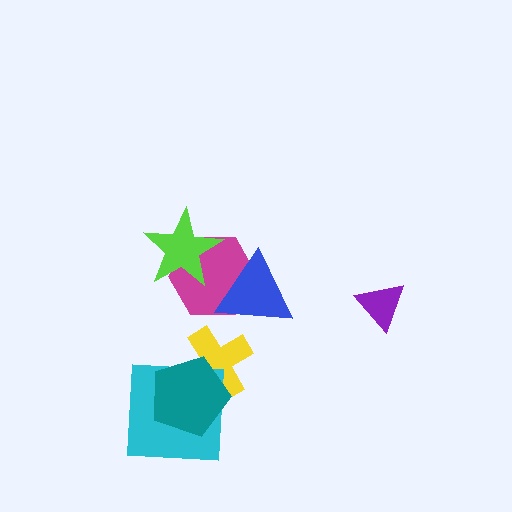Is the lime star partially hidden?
No, no other shape covers it.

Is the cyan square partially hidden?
Yes, it is partially covered by another shape.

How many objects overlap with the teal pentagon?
2 objects overlap with the teal pentagon.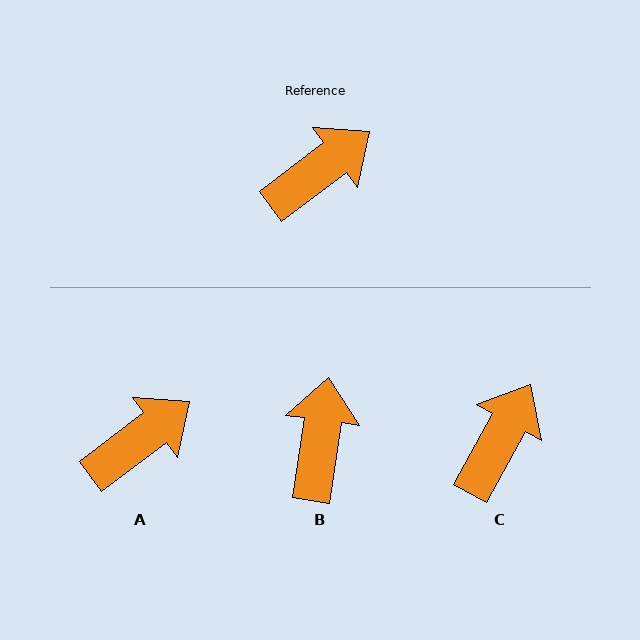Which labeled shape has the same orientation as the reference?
A.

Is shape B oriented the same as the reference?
No, it is off by about 45 degrees.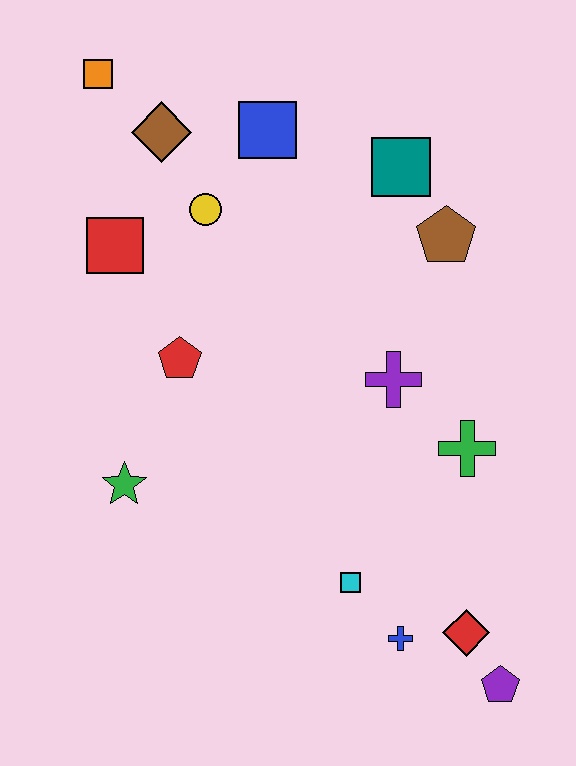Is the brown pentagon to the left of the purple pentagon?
Yes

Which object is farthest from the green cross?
The orange square is farthest from the green cross.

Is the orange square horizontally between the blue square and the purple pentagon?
No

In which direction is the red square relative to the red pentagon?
The red square is above the red pentagon.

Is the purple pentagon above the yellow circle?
No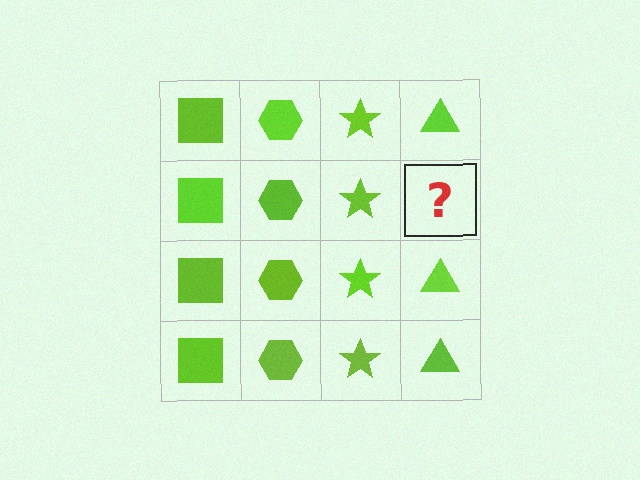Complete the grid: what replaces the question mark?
The question mark should be replaced with a lime triangle.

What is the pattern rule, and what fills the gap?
The rule is that each column has a consistent shape. The gap should be filled with a lime triangle.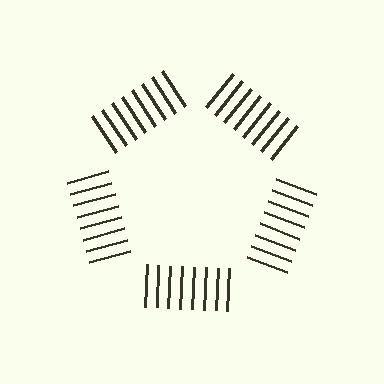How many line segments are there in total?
40 — 8 along each of the 5 edges.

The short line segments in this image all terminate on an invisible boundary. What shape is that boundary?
An illusory pentagon — the line segments terminate on its edges but no continuous stroke is drawn.